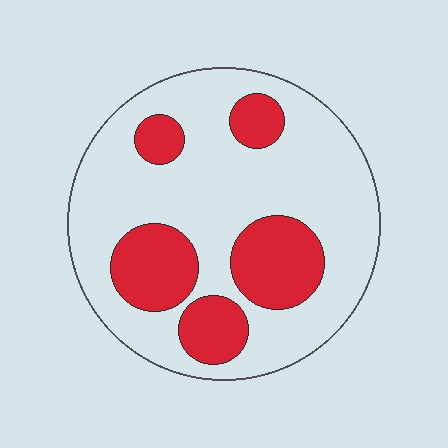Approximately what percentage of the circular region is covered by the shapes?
Approximately 30%.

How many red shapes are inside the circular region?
5.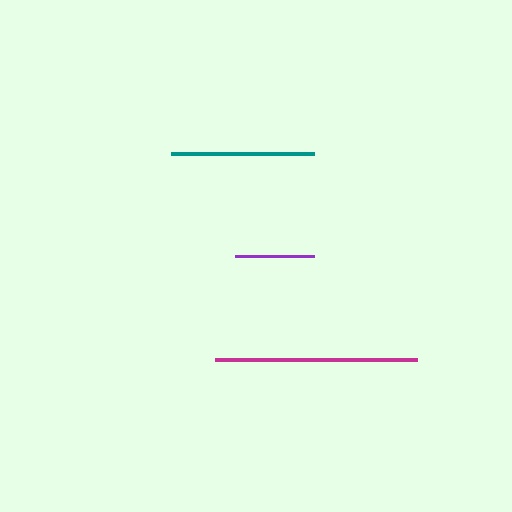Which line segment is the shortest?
The purple line is the shortest at approximately 80 pixels.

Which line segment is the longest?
The magenta line is the longest at approximately 202 pixels.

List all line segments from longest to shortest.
From longest to shortest: magenta, teal, purple.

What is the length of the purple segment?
The purple segment is approximately 80 pixels long.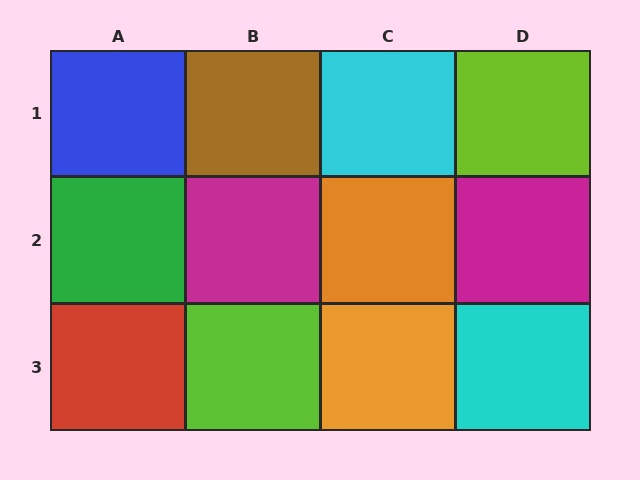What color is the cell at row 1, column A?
Blue.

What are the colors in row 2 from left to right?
Green, magenta, orange, magenta.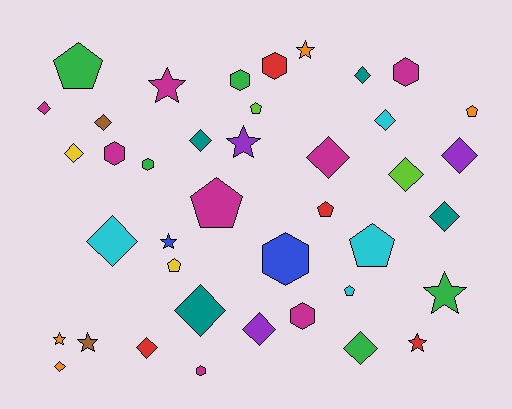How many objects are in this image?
There are 40 objects.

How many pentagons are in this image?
There are 8 pentagons.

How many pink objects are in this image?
There are no pink objects.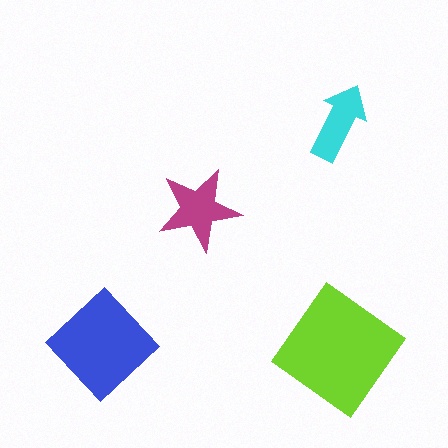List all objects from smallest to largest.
The cyan arrow, the magenta star, the blue diamond, the lime diamond.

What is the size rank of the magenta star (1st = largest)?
3rd.